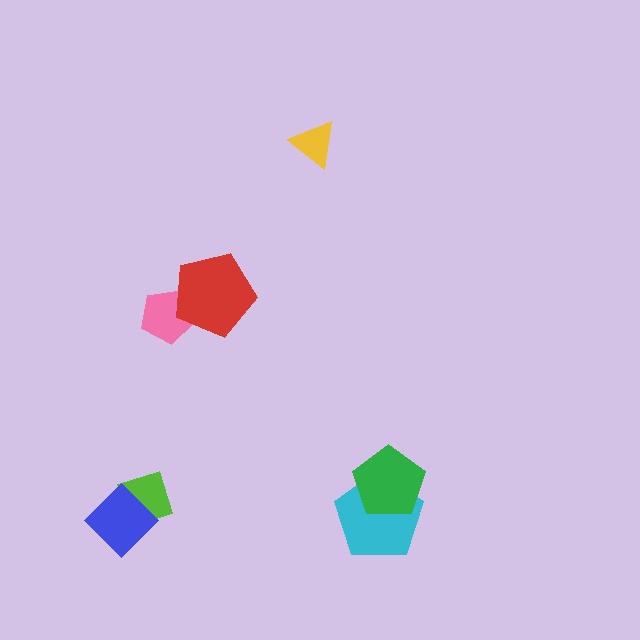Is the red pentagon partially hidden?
No, no other shape covers it.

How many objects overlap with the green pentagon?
1 object overlaps with the green pentagon.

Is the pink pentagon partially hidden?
Yes, it is partially covered by another shape.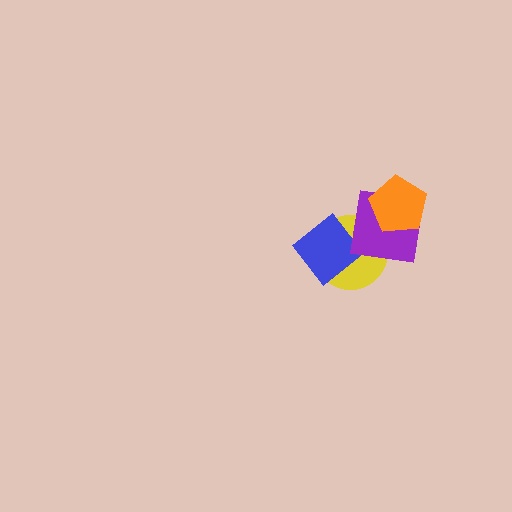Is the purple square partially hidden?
Yes, it is partially covered by another shape.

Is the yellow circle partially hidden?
Yes, it is partially covered by another shape.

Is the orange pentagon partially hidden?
No, no other shape covers it.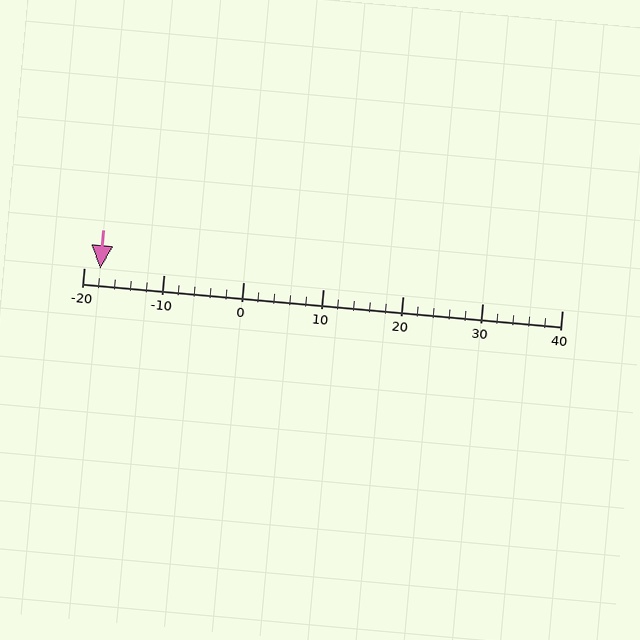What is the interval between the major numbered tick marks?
The major tick marks are spaced 10 units apart.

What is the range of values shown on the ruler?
The ruler shows values from -20 to 40.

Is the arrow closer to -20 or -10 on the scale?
The arrow is closer to -20.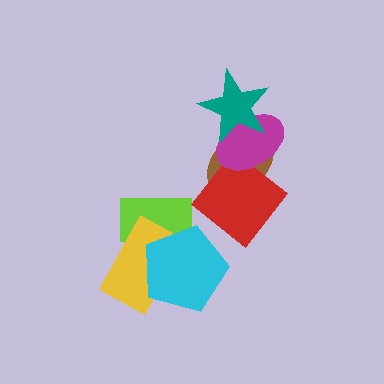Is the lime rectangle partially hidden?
Yes, it is partially covered by another shape.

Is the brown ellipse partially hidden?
Yes, it is partially covered by another shape.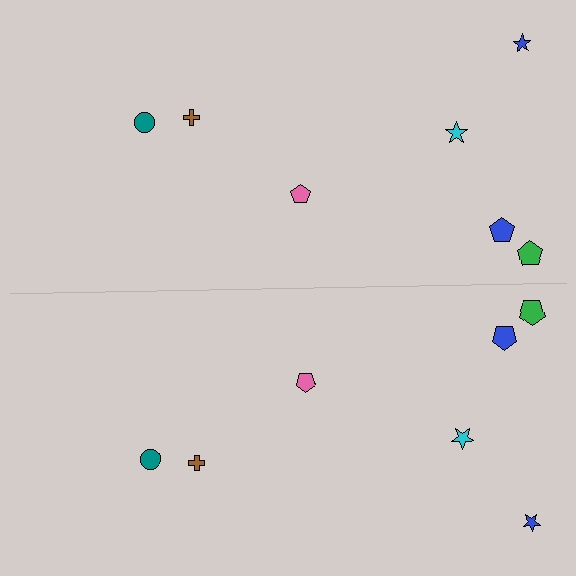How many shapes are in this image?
There are 14 shapes in this image.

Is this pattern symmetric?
Yes, this pattern has bilateral (reflection) symmetry.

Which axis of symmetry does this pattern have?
The pattern has a horizontal axis of symmetry running through the center of the image.